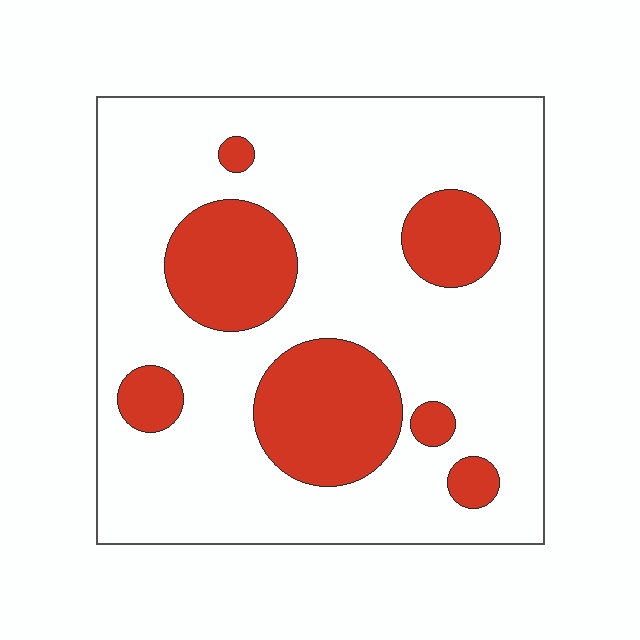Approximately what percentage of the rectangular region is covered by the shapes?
Approximately 25%.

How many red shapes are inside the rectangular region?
7.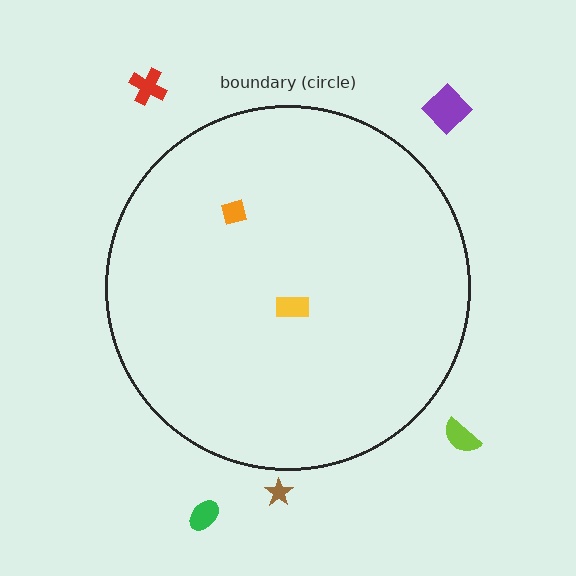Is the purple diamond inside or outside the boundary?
Outside.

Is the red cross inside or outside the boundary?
Outside.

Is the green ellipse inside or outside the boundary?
Outside.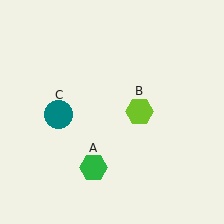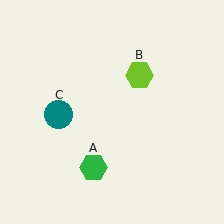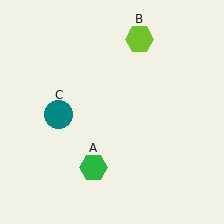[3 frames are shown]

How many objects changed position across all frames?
1 object changed position: lime hexagon (object B).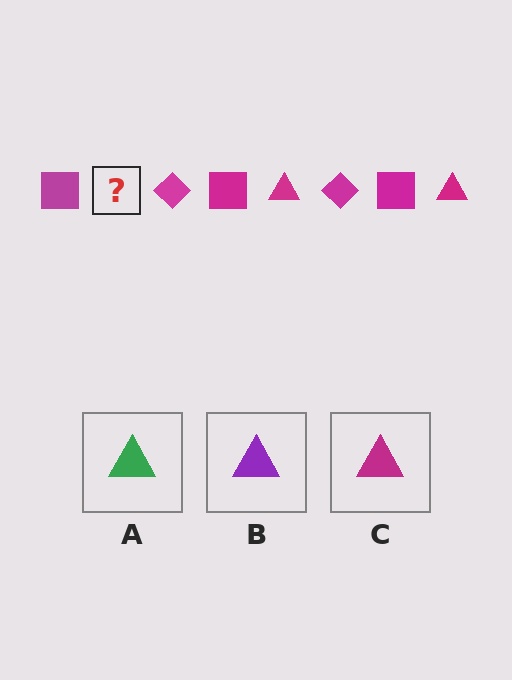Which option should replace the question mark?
Option C.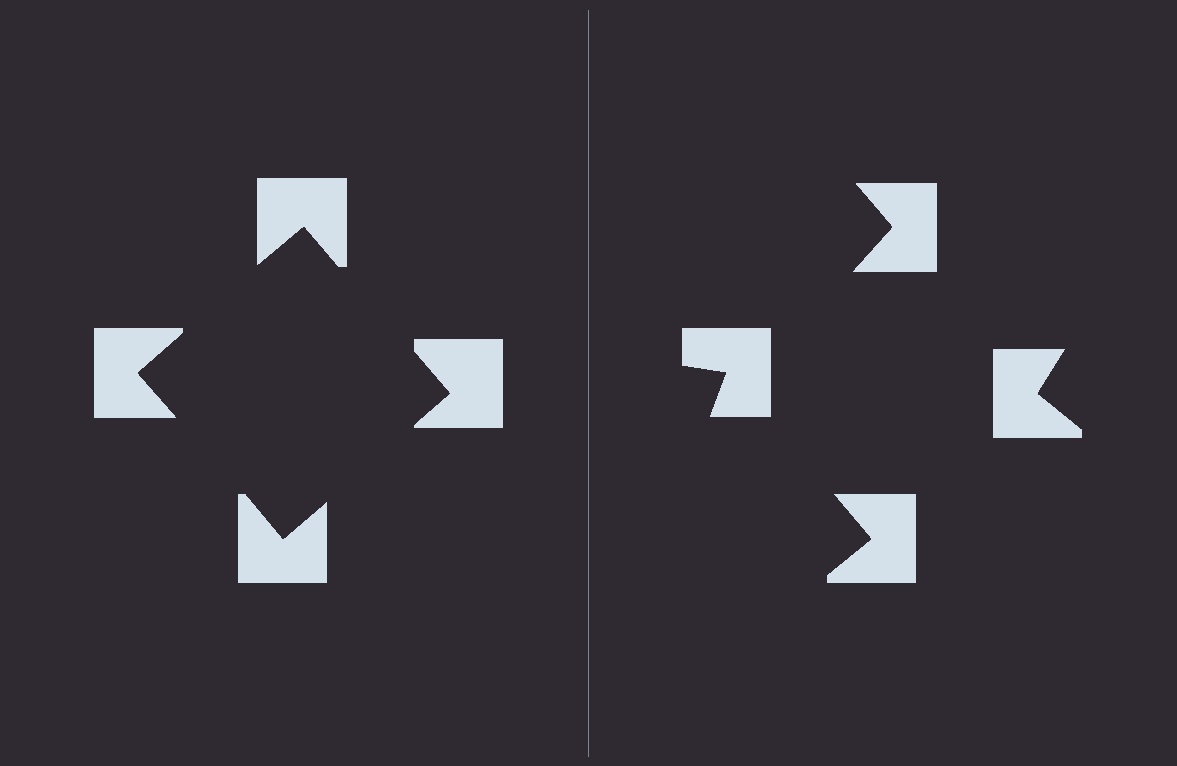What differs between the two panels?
The notched squares are positioned identically on both sides; only the wedge orientations differ. On the left they align to a square; on the right they are misaligned.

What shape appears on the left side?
An illusory square.